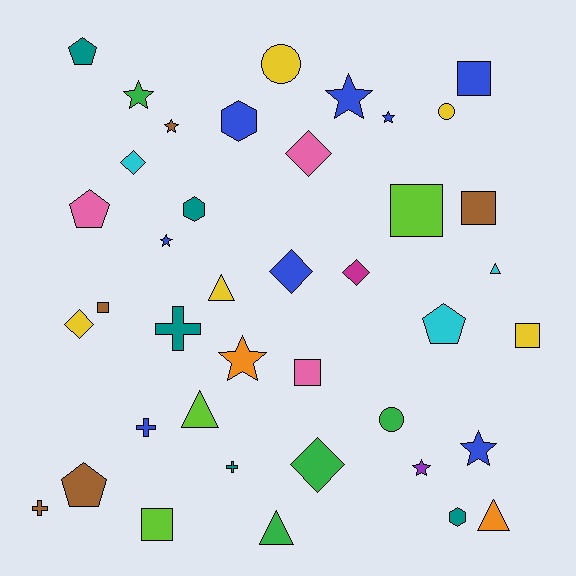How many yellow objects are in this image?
There are 5 yellow objects.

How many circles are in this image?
There are 3 circles.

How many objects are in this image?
There are 40 objects.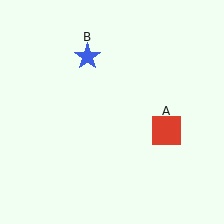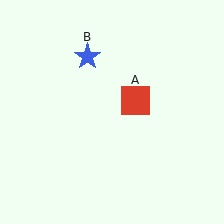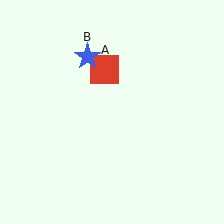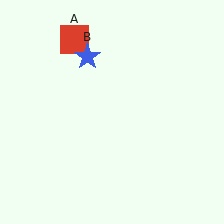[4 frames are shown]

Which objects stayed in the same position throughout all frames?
Blue star (object B) remained stationary.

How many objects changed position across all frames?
1 object changed position: red square (object A).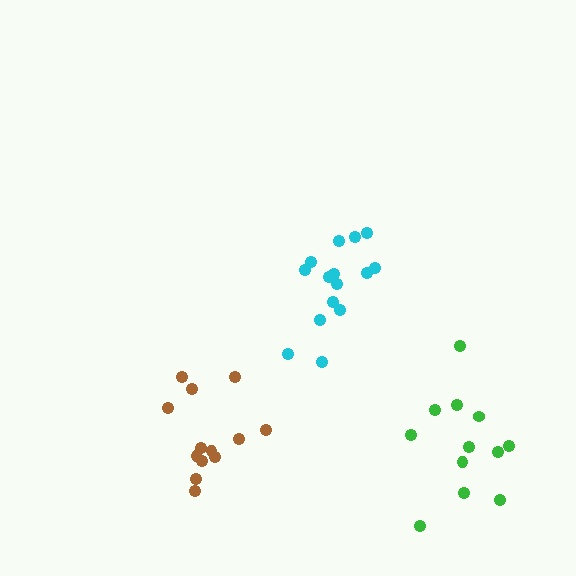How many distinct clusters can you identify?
There are 3 distinct clusters.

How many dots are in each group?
Group 1: 15 dots, Group 2: 13 dots, Group 3: 12 dots (40 total).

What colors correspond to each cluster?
The clusters are colored: cyan, brown, green.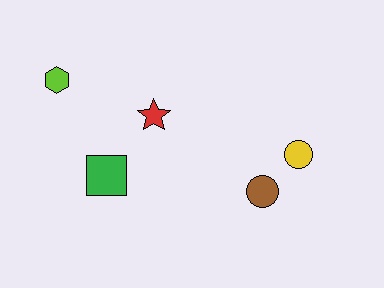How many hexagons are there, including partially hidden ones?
There is 1 hexagon.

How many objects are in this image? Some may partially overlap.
There are 5 objects.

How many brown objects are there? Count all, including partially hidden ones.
There is 1 brown object.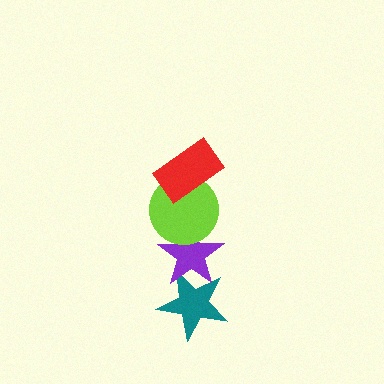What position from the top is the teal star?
The teal star is 4th from the top.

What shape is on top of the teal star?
The purple star is on top of the teal star.